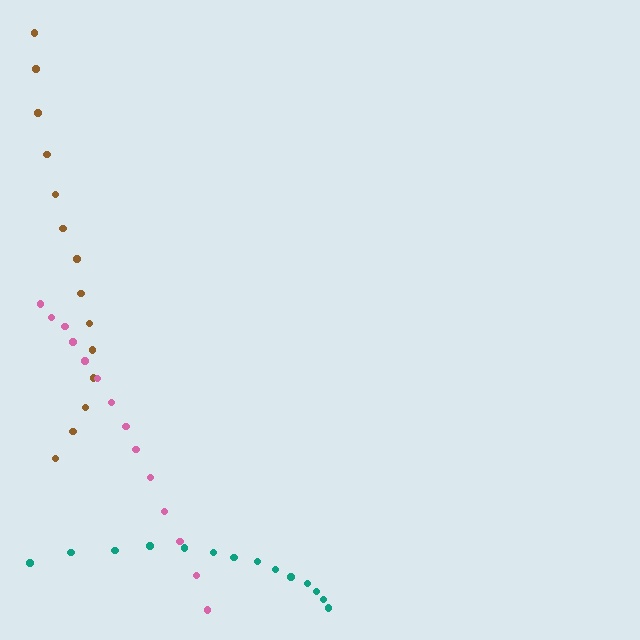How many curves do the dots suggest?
There are 3 distinct paths.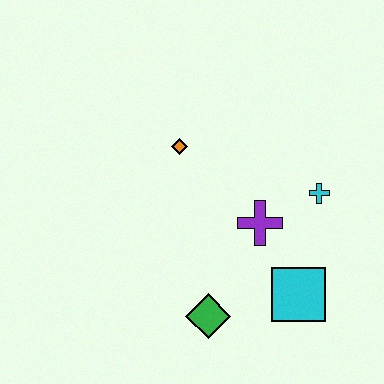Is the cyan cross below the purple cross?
No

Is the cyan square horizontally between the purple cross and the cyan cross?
Yes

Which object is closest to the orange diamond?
The purple cross is closest to the orange diamond.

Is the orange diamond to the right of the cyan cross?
No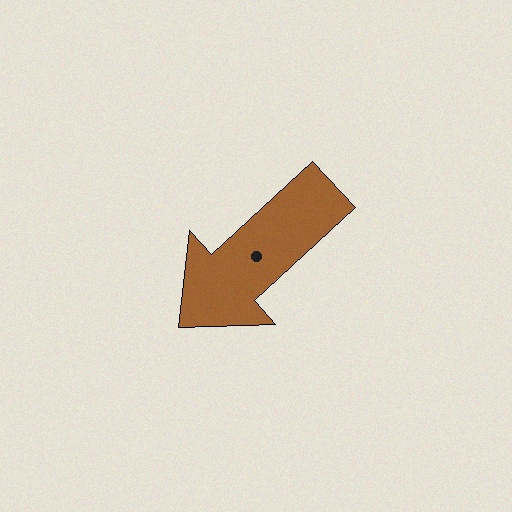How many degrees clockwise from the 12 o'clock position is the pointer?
Approximately 227 degrees.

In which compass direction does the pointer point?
Southwest.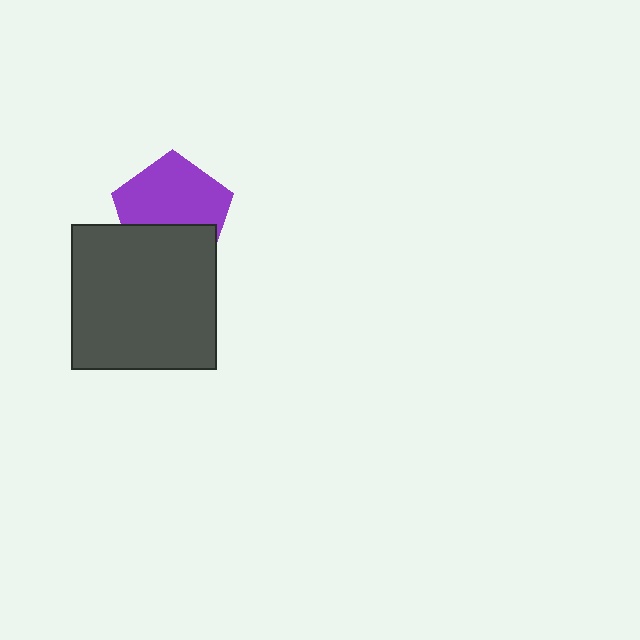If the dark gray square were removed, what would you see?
You would see the complete purple pentagon.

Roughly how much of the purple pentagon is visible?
About half of it is visible (roughly 63%).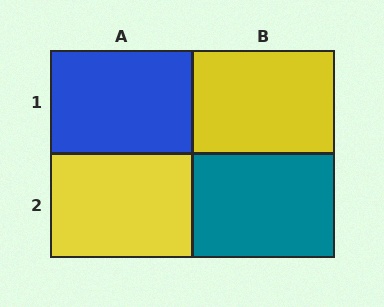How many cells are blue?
1 cell is blue.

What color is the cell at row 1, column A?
Blue.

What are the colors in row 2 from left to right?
Yellow, teal.